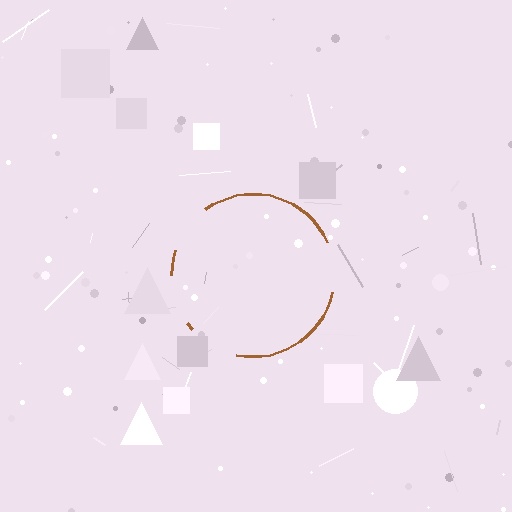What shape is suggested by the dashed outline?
The dashed outline suggests a circle.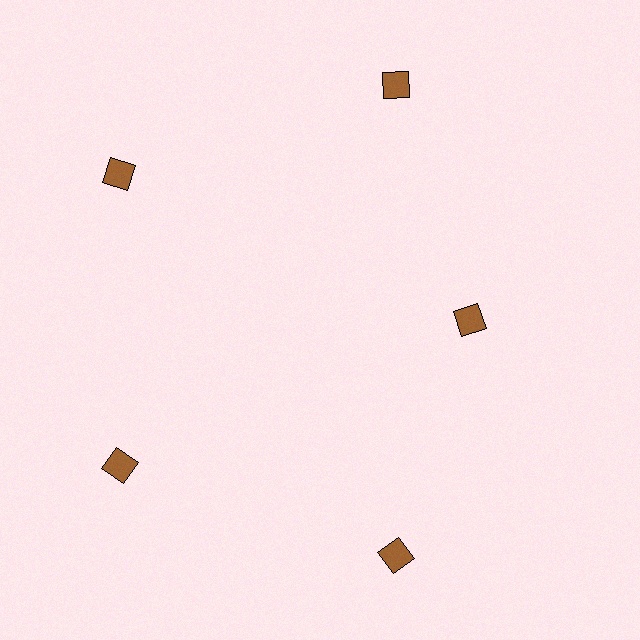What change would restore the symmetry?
The symmetry would be restored by moving it outward, back onto the ring so that all 5 diamonds sit at equal angles and equal distance from the center.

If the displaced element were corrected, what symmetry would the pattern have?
It would have 5-fold rotational symmetry — the pattern would map onto itself every 72 degrees.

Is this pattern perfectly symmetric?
No. The 5 brown diamonds are arranged in a ring, but one element near the 3 o'clock position is pulled inward toward the center, breaking the 5-fold rotational symmetry.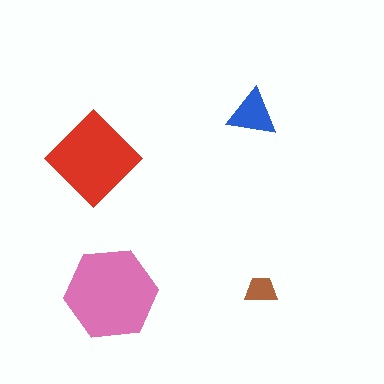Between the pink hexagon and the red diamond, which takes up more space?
The pink hexagon.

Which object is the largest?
The pink hexagon.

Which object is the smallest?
The brown trapezoid.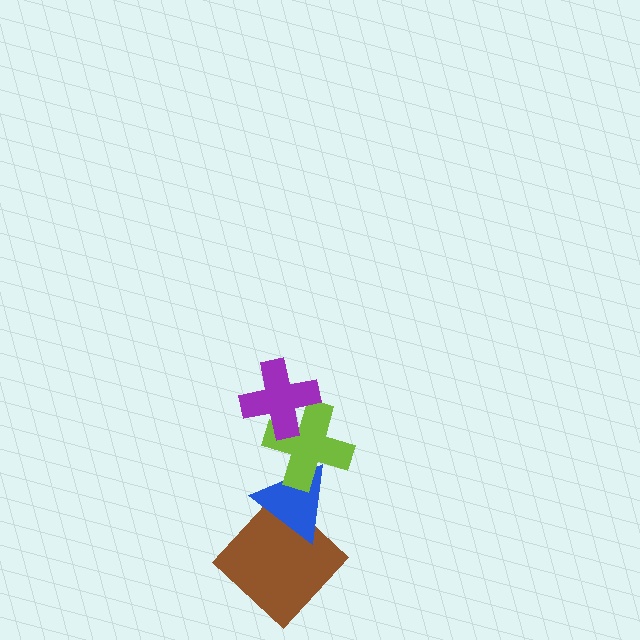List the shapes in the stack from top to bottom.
From top to bottom: the purple cross, the lime cross, the blue triangle, the brown diamond.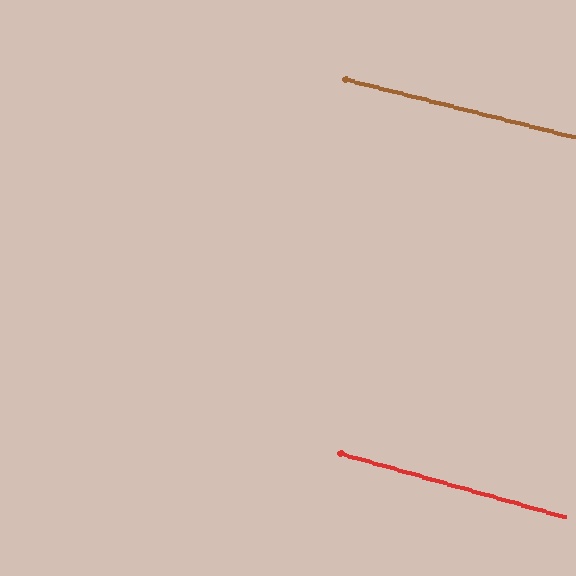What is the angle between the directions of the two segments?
Approximately 2 degrees.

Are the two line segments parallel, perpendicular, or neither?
Parallel — their directions differ by only 1.5°.